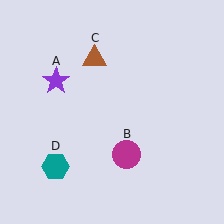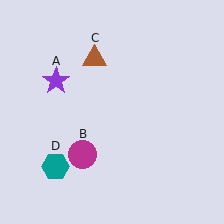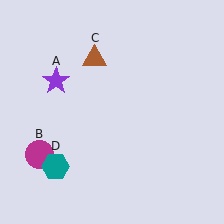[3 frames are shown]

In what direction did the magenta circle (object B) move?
The magenta circle (object B) moved left.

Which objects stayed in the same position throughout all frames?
Purple star (object A) and brown triangle (object C) and teal hexagon (object D) remained stationary.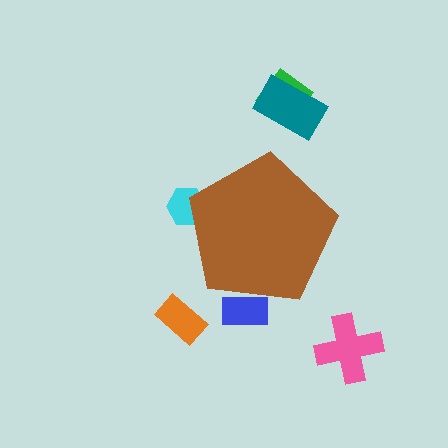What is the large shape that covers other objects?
A brown pentagon.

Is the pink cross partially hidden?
No, the pink cross is fully visible.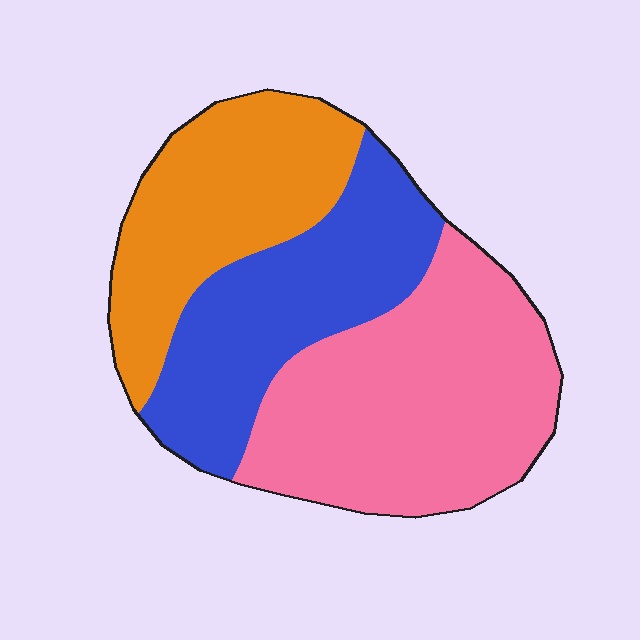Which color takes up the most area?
Pink, at roughly 40%.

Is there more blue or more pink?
Pink.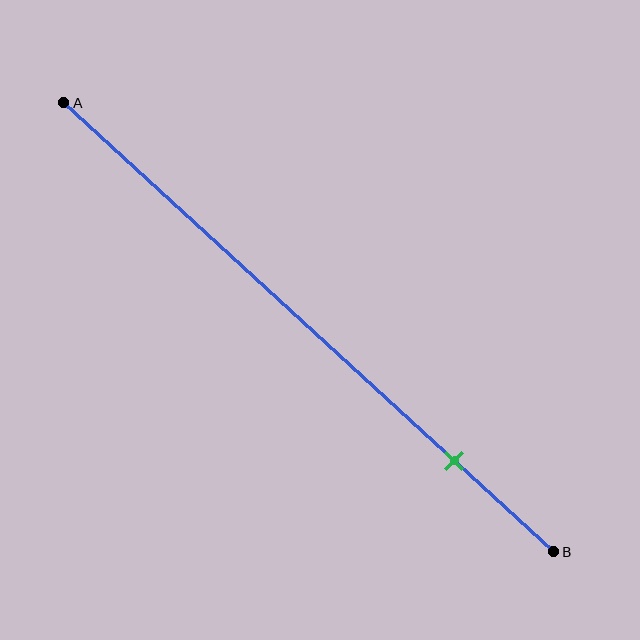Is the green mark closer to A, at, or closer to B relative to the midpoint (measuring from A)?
The green mark is closer to point B than the midpoint of segment AB.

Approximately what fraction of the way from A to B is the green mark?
The green mark is approximately 80% of the way from A to B.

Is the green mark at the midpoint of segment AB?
No, the mark is at about 80% from A, not at the 50% midpoint.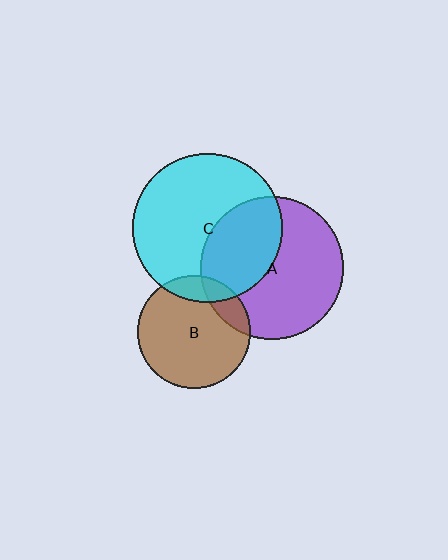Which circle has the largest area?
Circle C (cyan).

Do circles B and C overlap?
Yes.